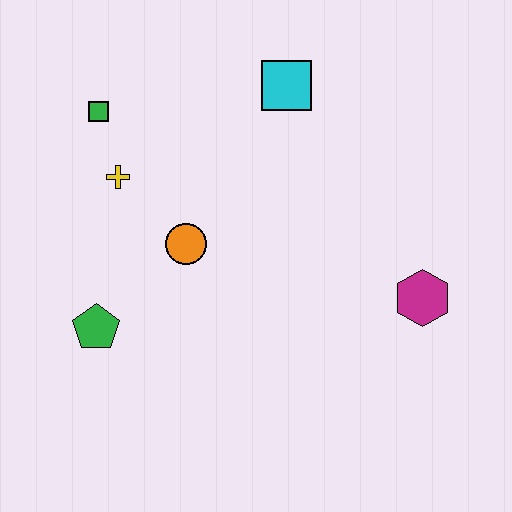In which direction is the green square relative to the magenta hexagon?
The green square is to the left of the magenta hexagon.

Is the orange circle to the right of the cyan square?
No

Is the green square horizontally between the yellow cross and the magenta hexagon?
No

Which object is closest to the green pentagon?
The orange circle is closest to the green pentagon.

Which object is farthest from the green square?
The magenta hexagon is farthest from the green square.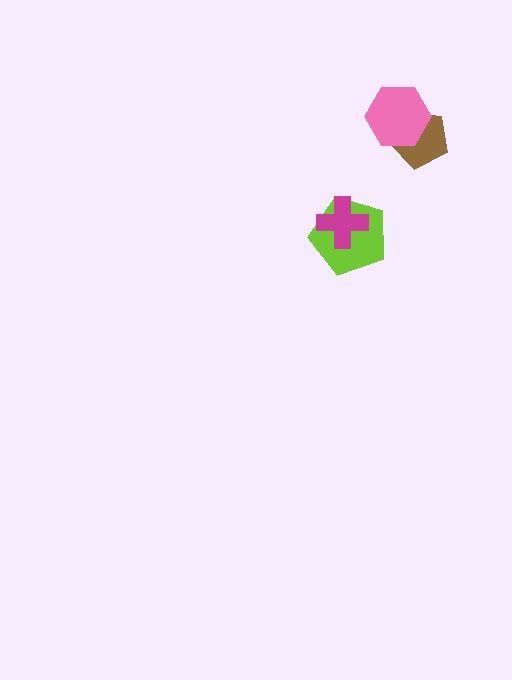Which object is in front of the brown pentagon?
The pink hexagon is in front of the brown pentagon.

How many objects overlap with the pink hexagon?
1 object overlaps with the pink hexagon.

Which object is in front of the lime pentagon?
The magenta cross is in front of the lime pentagon.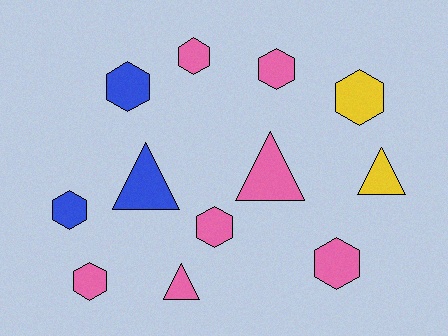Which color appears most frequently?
Pink, with 7 objects.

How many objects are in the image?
There are 12 objects.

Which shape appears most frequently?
Hexagon, with 8 objects.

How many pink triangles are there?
There are 2 pink triangles.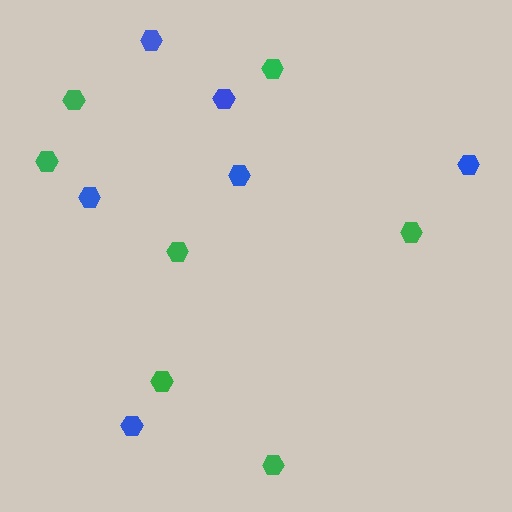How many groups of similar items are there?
There are 2 groups: one group of blue hexagons (6) and one group of green hexagons (7).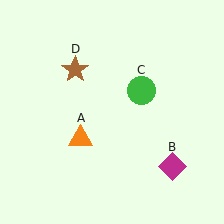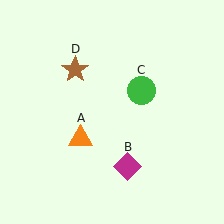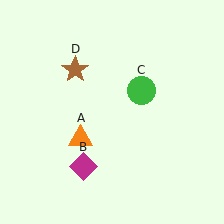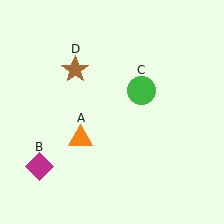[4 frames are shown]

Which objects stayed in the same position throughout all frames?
Orange triangle (object A) and green circle (object C) and brown star (object D) remained stationary.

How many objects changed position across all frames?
1 object changed position: magenta diamond (object B).